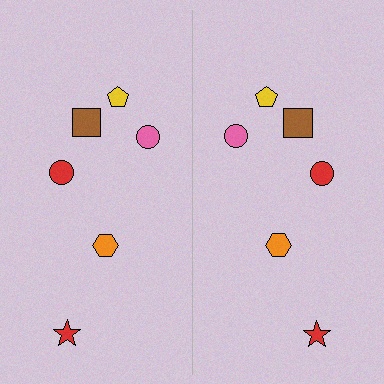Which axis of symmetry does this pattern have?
The pattern has a vertical axis of symmetry running through the center of the image.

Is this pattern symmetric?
Yes, this pattern has bilateral (reflection) symmetry.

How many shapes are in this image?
There are 12 shapes in this image.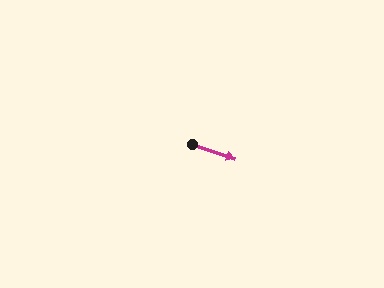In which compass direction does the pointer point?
East.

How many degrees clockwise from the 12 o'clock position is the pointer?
Approximately 109 degrees.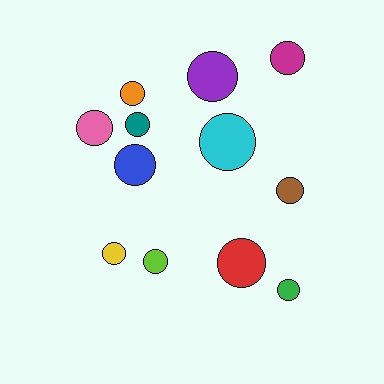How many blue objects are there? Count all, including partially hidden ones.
There is 1 blue object.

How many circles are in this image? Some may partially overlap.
There are 12 circles.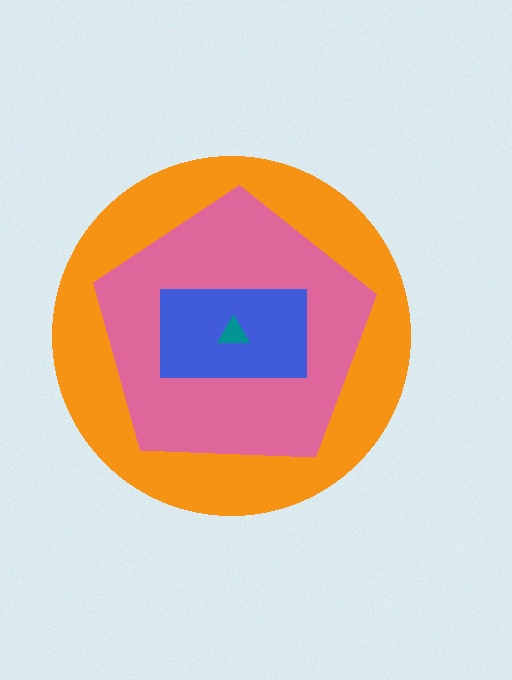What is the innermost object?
The teal triangle.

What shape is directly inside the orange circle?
The pink pentagon.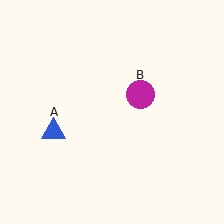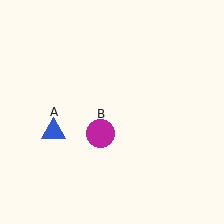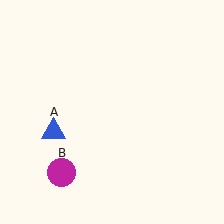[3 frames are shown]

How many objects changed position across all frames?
1 object changed position: magenta circle (object B).